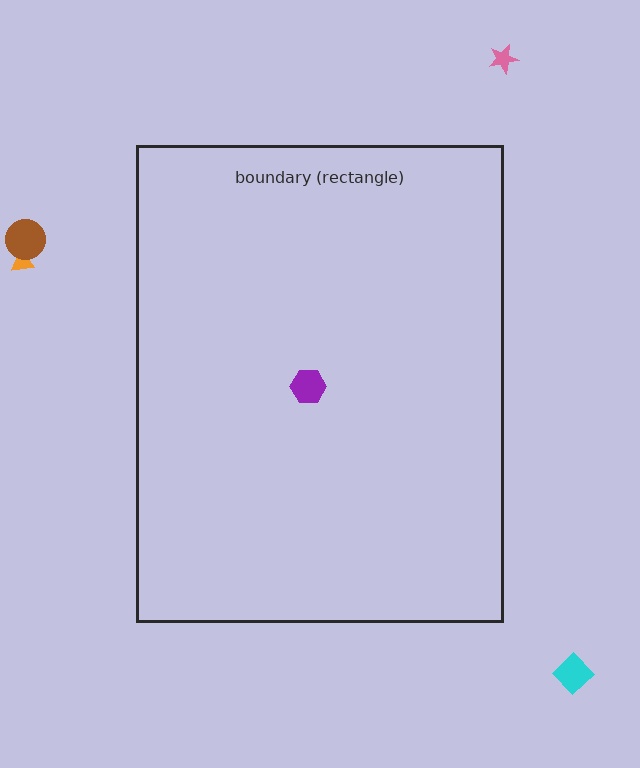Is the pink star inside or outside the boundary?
Outside.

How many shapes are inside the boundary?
1 inside, 4 outside.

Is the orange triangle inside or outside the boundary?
Outside.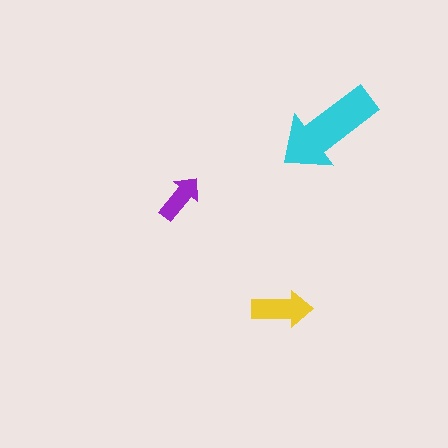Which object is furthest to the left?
The purple arrow is leftmost.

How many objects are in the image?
There are 3 objects in the image.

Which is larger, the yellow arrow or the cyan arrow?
The cyan one.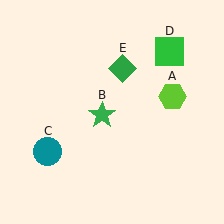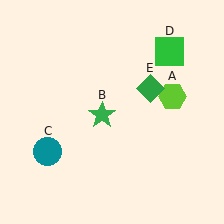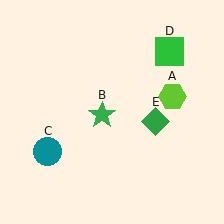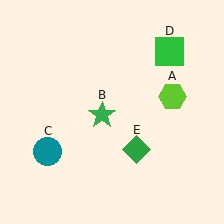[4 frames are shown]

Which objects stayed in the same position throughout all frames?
Lime hexagon (object A) and green star (object B) and teal circle (object C) and green square (object D) remained stationary.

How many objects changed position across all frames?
1 object changed position: green diamond (object E).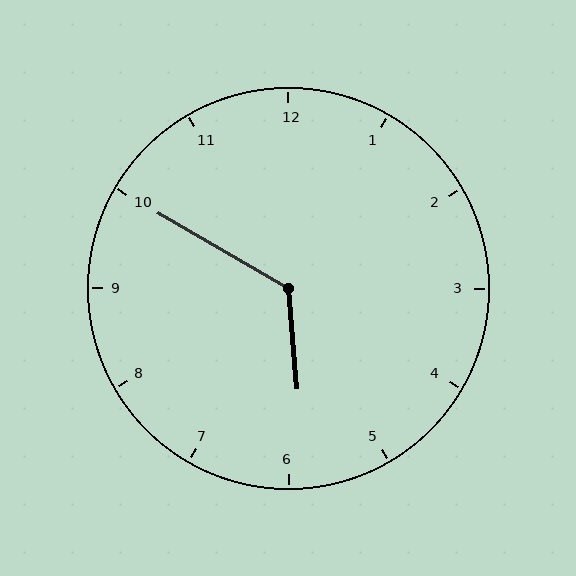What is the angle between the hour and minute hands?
Approximately 125 degrees.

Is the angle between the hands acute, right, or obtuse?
It is obtuse.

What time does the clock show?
5:50.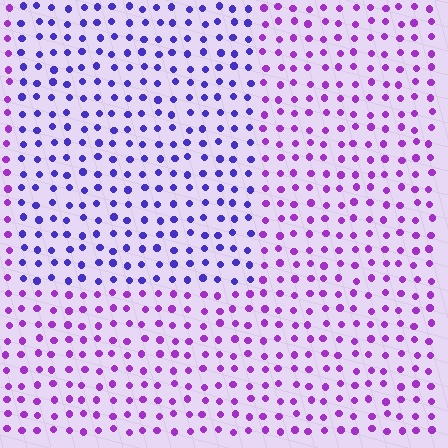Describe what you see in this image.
The image is filled with small purple elements in a uniform arrangement. A rectangle-shaped region is visible where the elements are tinted to a slightly different hue, forming a subtle color boundary.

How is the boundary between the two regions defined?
The boundary is defined purely by a slight shift in hue (about 38 degrees). Spacing, size, and orientation are identical on both sides.